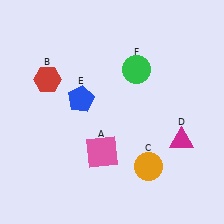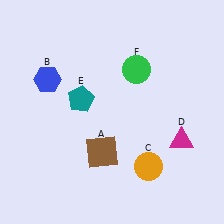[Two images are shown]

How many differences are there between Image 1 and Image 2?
There are 3 differences between the two images.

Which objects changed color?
A changed from pink to brown. B changed from red to blue. E changed from blue to teal.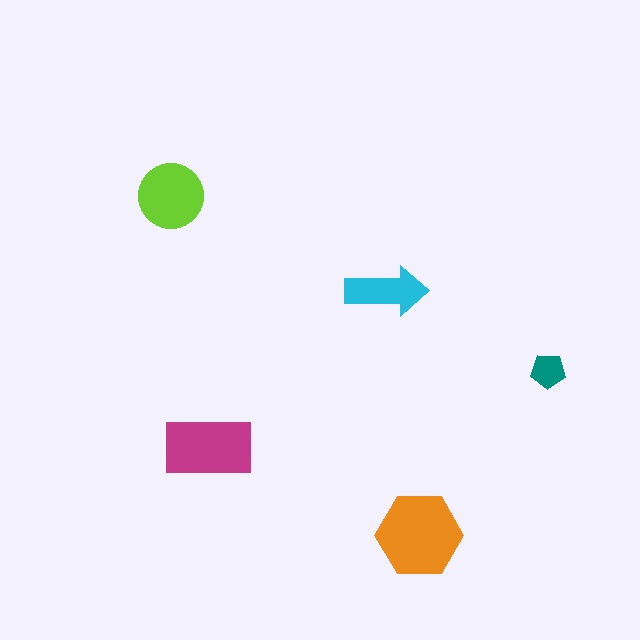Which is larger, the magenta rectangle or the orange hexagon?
The orange hexagon.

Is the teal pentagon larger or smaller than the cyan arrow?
Smaller.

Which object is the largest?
The orange hexagon.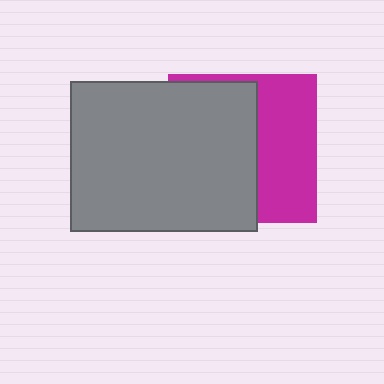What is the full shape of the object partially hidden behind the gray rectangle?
The partially hidden object is a magenta square.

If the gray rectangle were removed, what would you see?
You would see the complete magenta square.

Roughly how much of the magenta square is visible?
A small part of it is visible (roughly 43%).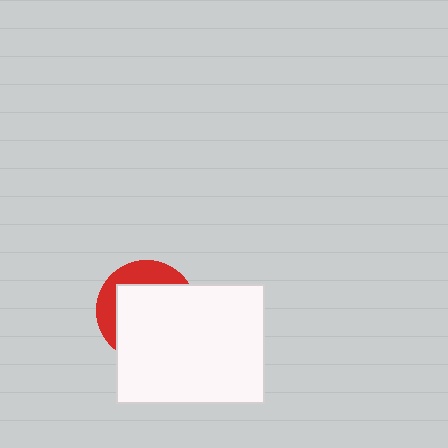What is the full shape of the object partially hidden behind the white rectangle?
The partially hidden object is a red circle.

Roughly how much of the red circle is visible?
A small part of it is visible (roughly 30%).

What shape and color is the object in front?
The object in front is a white rectangle.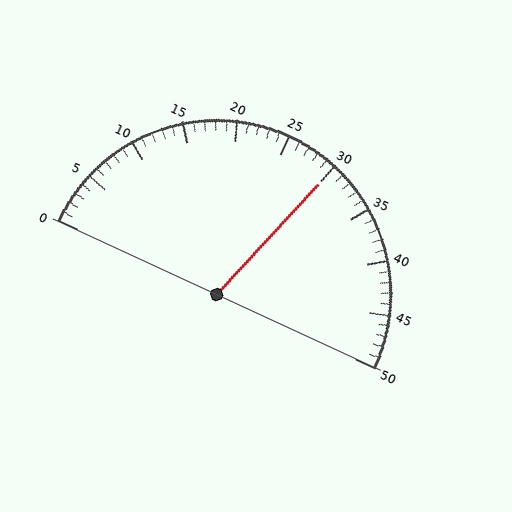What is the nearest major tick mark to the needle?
The nearest major tick mark is 30.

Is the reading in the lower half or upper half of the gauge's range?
The reading is in the upper half of the range (0 to 50).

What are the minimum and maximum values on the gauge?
The gauge ranges from 0 to 50.